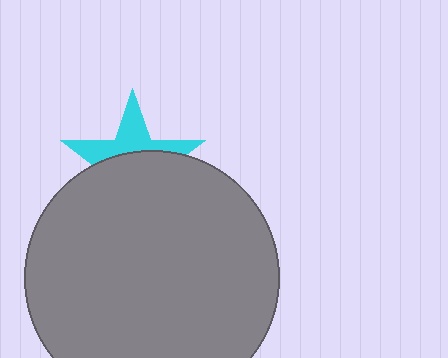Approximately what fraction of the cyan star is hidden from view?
Roughly 59% of the cyan star is hidden behind the gray circle.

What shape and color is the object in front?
The object in front is a gray circle.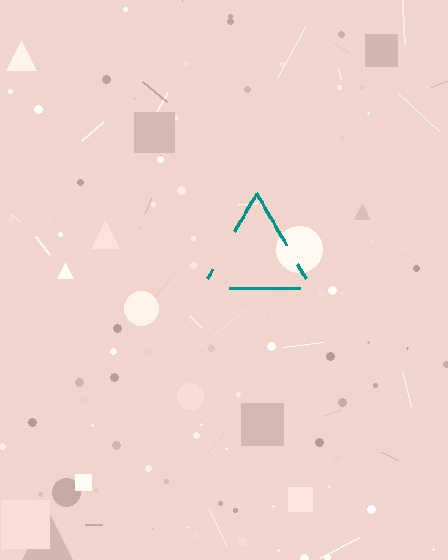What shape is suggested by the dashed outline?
The dashed outline suggests a triangle.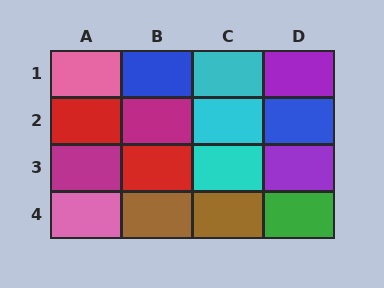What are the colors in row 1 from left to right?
Pink, blue, cyan, purple.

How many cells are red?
2 cells are red.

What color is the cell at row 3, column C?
Cyan.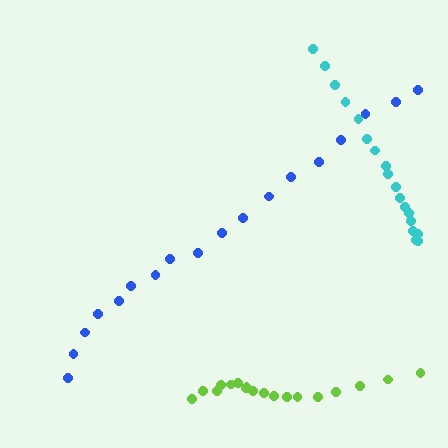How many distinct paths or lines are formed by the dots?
There are 3 distinct paths.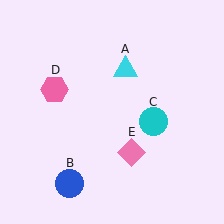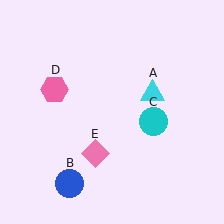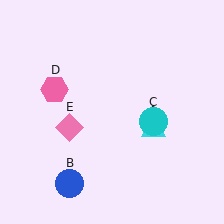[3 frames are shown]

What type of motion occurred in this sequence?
The cyan triangle (object A), pink diamond (object E) rotated clockwise around the center of the scene.